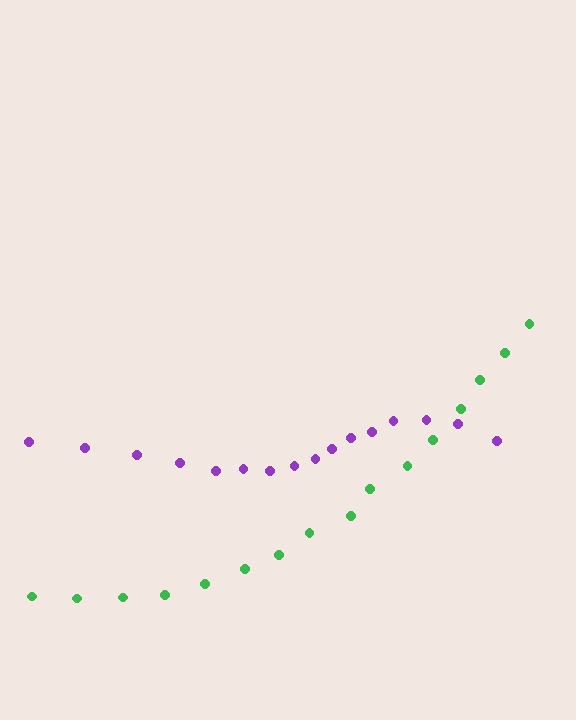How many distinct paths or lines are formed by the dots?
There are 2 distinct paths.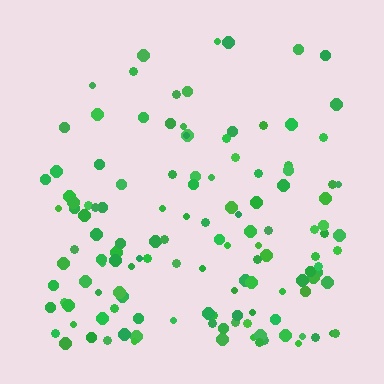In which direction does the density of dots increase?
From top to bottom, with the bottom side densest.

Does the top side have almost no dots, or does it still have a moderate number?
Still a moderate number, just noticeably fewer than the bottom.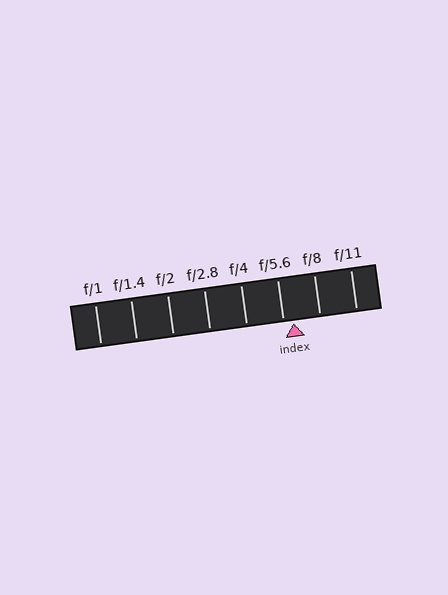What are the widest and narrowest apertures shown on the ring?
The widest aperture shown is f/1 and the narrowest is f/11.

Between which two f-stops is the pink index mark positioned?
The index mark is between f/5.6 and f/8.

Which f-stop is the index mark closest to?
The index mark is closest to f/5.6.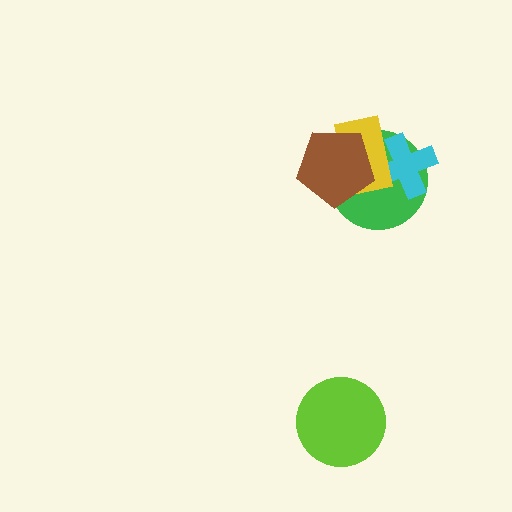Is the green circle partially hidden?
Yes, it is partially covered by another shape.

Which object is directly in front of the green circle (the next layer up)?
The cyan cross is directly in front of the green circle.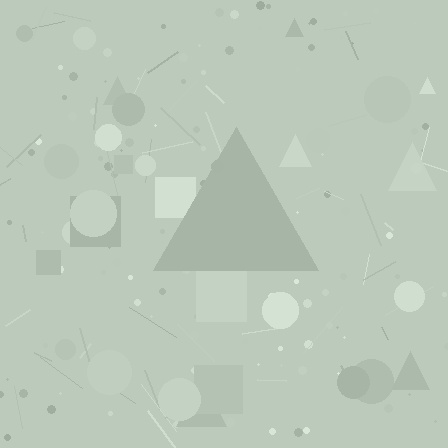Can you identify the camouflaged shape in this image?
The camouflaged shape is a triangle.